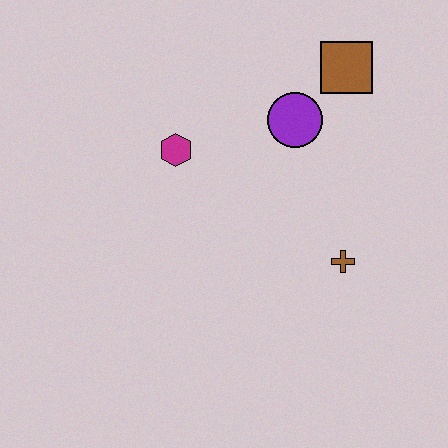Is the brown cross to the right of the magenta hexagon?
Yes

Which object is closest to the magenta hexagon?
The purple circle is closest to the magenta hexagon.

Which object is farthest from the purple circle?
The brown cross is farthest from the purple circle.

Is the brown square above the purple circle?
Yes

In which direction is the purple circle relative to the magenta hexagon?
The purple circle is to the right of the magenta hexagon.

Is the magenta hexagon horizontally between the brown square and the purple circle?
No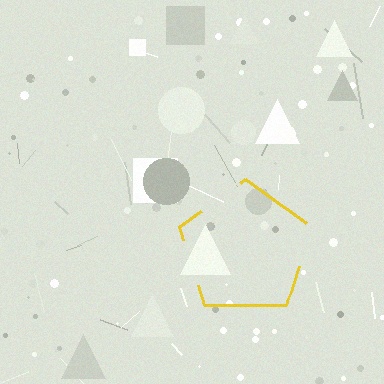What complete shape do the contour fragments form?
The contour fragments form a pentagon.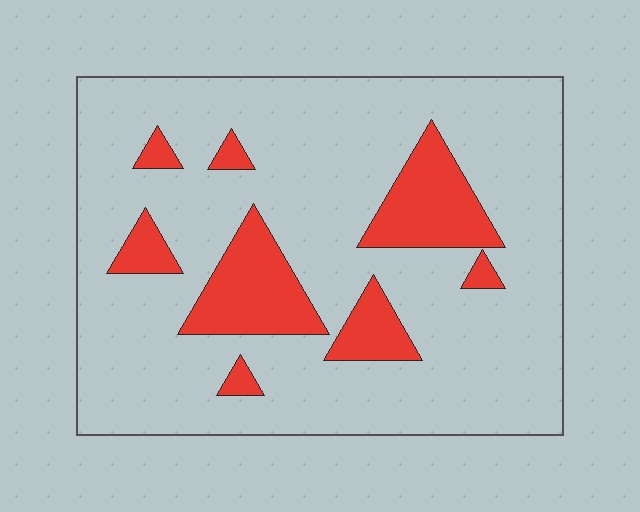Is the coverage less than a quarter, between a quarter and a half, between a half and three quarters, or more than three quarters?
Less than a quarter.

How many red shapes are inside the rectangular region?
8.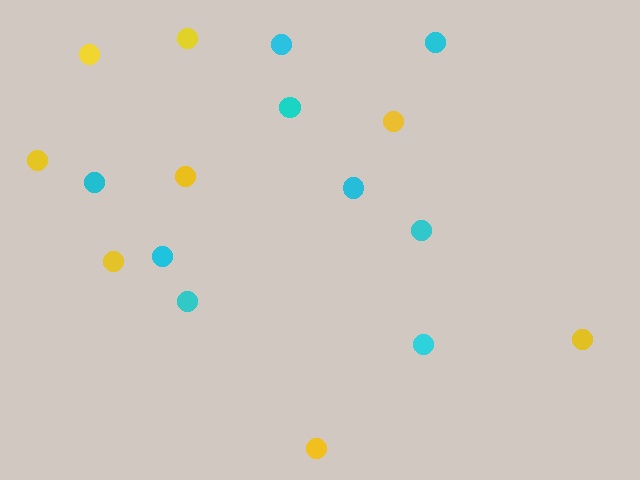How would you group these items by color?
There are 2 groups: one group of cyan circles (9) and one group of yellow circles (8).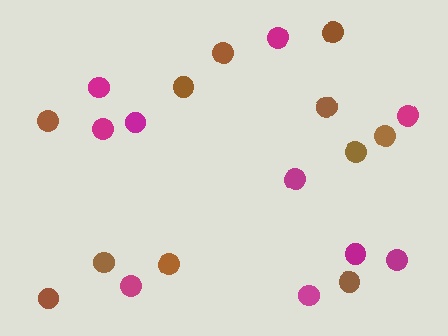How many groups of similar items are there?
There are 2 groups: one group of brown circles (11) and one group of magenta circles (10).